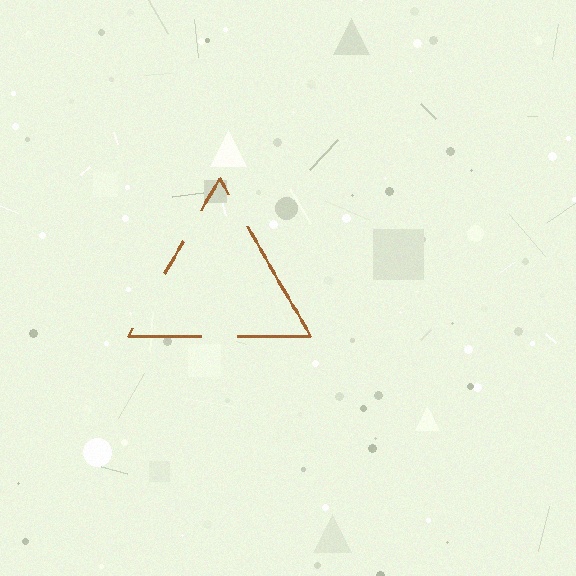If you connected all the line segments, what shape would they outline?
They would outline a triangle.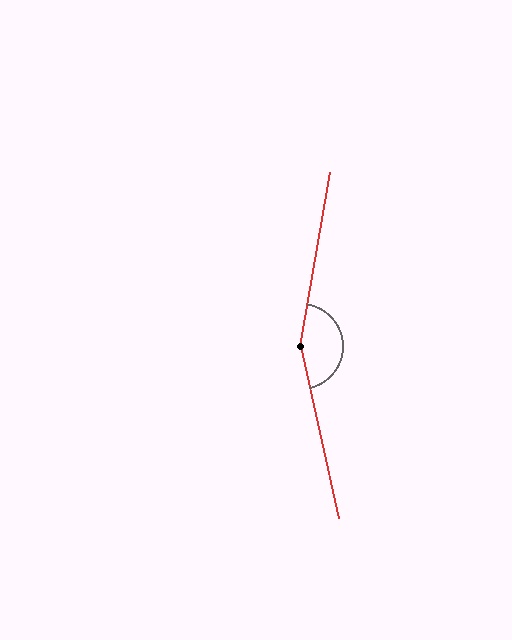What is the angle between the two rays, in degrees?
Approximately 158 degrees.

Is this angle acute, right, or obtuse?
It is obtuse.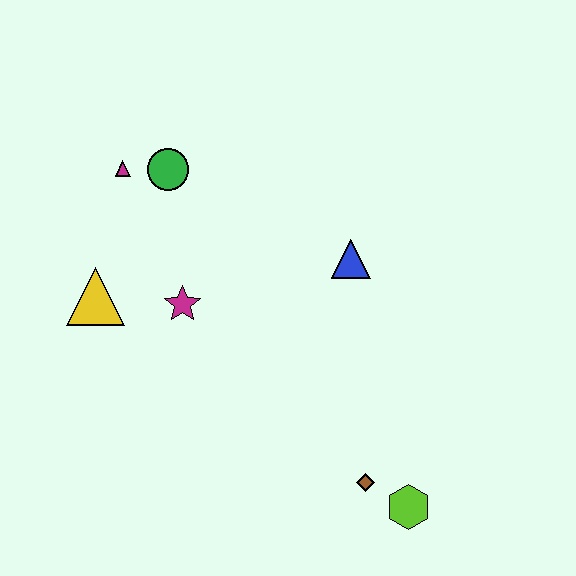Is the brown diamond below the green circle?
Yes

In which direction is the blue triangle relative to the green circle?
The blue triangle is to the right of the green circle.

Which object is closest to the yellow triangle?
The magenta star is closest to the yellow triangle.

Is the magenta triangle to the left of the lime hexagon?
Yes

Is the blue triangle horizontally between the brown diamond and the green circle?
Yes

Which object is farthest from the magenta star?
The lime hexagon is farthest from the magenta star.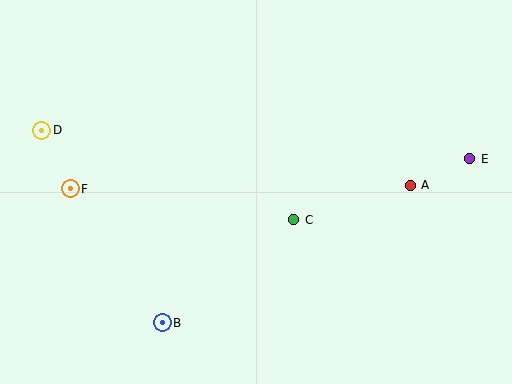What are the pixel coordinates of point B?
Point B is at (162, 323).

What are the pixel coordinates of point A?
Point A is at (410, 185).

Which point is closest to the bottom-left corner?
Point B is closest to the bottom-left corner.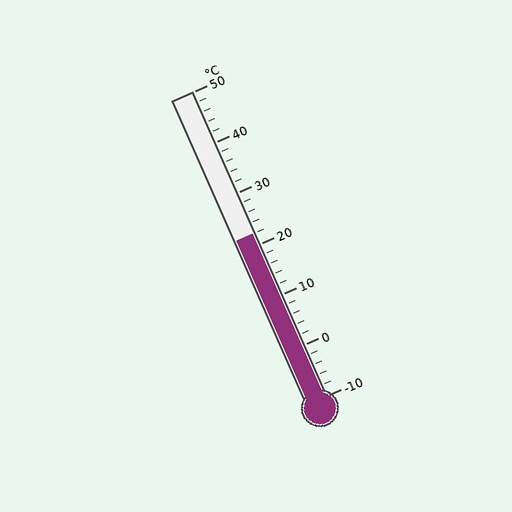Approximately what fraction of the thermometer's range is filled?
The thermometer is filled to approximately 55% of its range.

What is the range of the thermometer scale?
The thermometer scale ranges from -10°C to 50°C.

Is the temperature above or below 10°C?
The temperature is above 10°C.